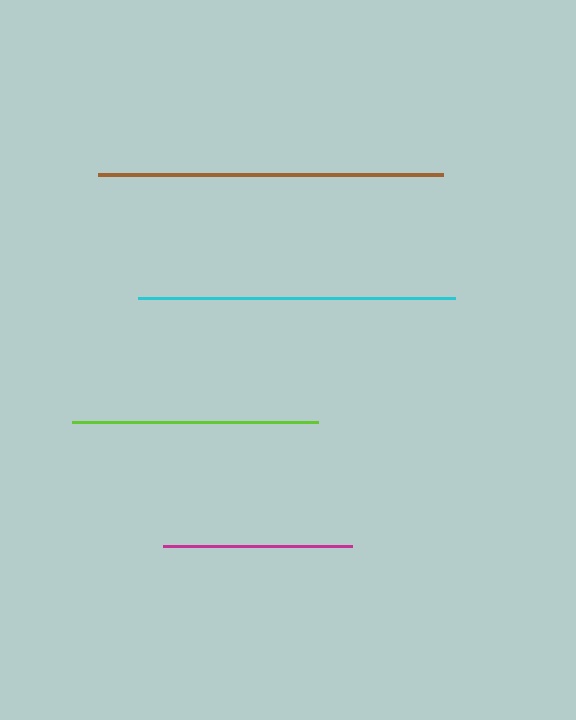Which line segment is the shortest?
The magenta line is the shortest at approximately 189 pixels.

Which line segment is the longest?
The brown line is the longest at approximately 345 pixels.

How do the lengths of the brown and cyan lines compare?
The brown and cyan lines are approximately the same length.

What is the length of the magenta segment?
The magenta segment is approximately 189 pixels long.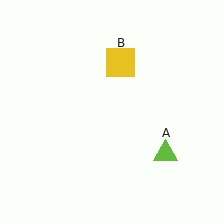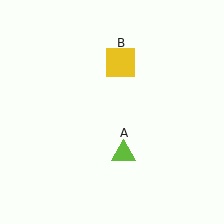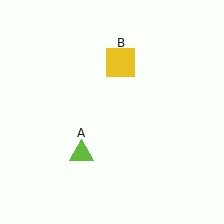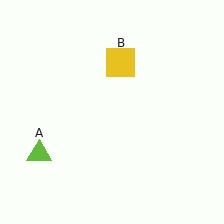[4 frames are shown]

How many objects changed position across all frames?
1 object changed position: lime triangle (object A).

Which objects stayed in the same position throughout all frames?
Yellow square (object B) remained stationary.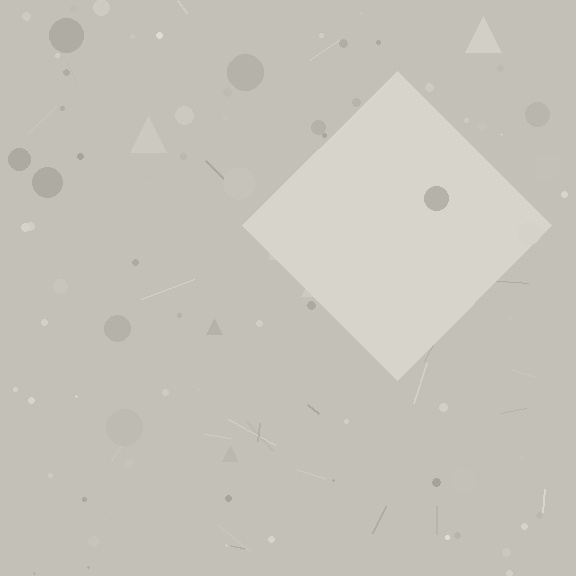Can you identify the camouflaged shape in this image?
The camouflaged shape is a diamond.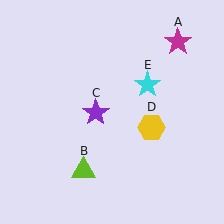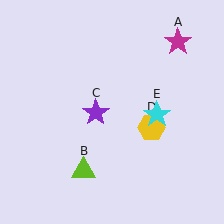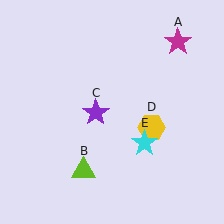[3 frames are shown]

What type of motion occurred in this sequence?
The cyan star (object E) rotated clockwise around the center of the scene.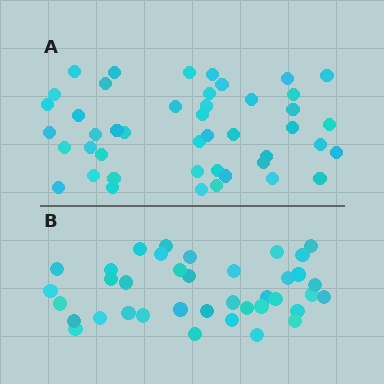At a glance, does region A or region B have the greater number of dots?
Region A (the top region) has more dots.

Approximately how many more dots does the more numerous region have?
Region A has roughly 8 or so more dots than region B.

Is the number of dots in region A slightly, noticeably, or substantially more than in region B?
Region A has only slightly more — the two regions are fairly close. The ratio is roughly 1.2 to 1.